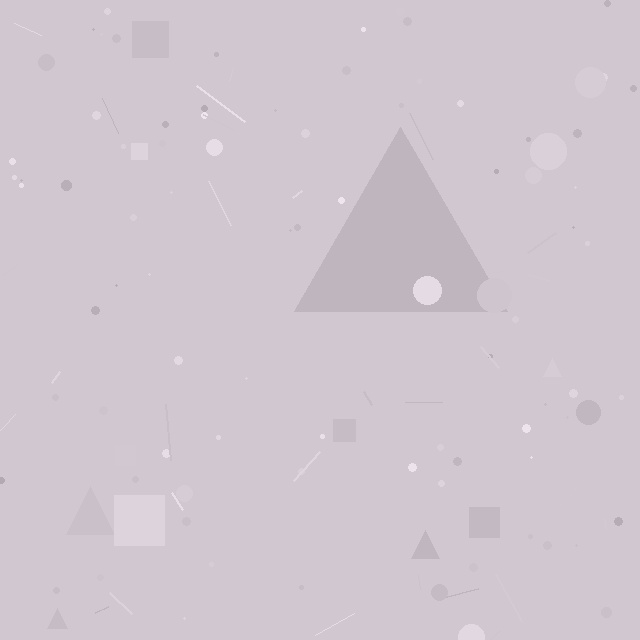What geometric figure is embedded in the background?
A triangle is embedded in the background.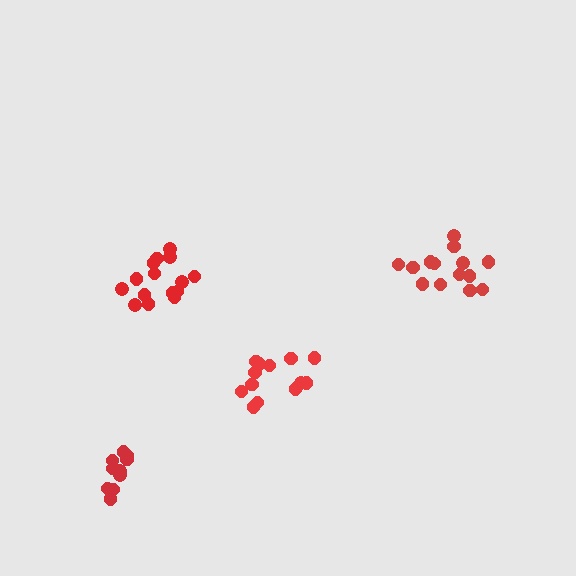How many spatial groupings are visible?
There are 4 spatial groupings.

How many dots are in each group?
Group 1: 15 dots, Group 2: 13 dots, Group 3: 14 dots, Group 4: 10 dots (52 total).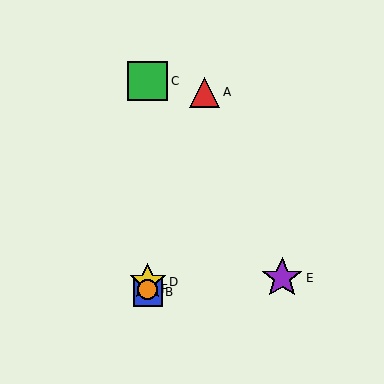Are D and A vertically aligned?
No, D is at x≈148 and A is at x≈205.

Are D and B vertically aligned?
Yes, both are at x≈148.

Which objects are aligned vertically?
Objects B, C, D, F are aligned vertically.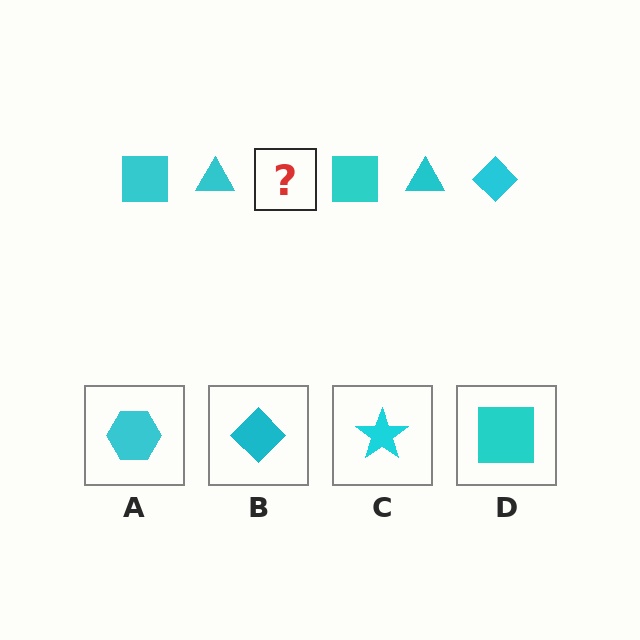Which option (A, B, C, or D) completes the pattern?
B.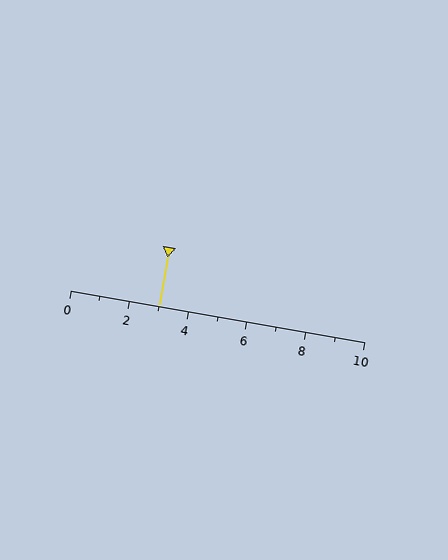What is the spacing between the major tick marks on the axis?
The major ticks are spaced 2 apart.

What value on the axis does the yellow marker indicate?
The marker indicates approximately 3.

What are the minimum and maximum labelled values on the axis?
The axis runs from 0 to 10.